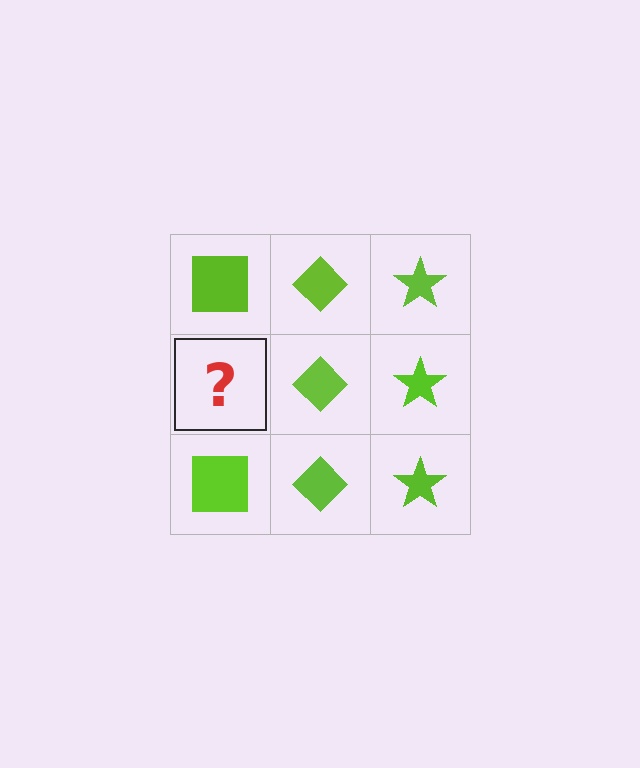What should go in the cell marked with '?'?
The missing cell should contain a lime square.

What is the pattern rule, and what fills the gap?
The rule is that each column has a consistent shape. The gap should be filled with a lime square.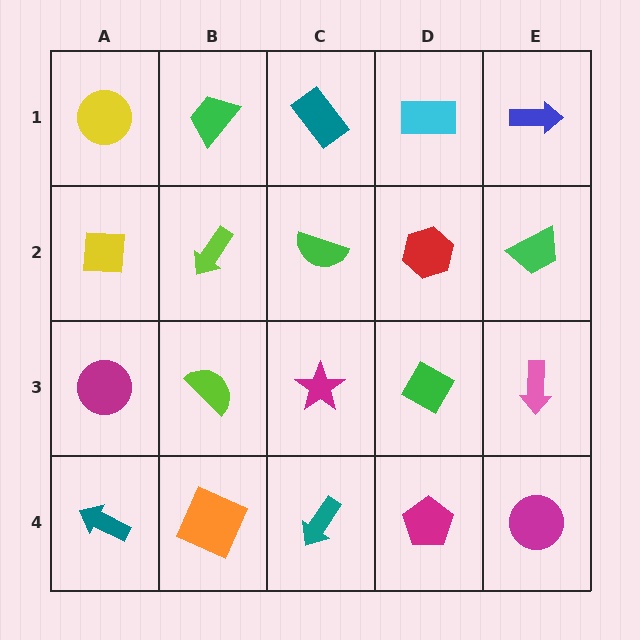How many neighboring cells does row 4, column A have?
2.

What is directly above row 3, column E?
A green trapezoid.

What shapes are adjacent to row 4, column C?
A magenta star (row 3, column C), an orange square (row 4, column B), a magenta pentagon (row 4, column D).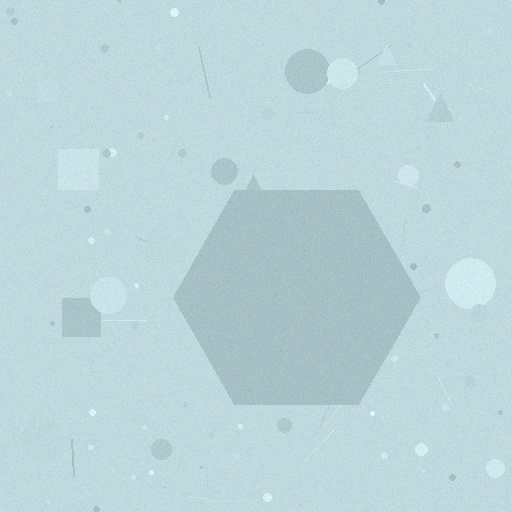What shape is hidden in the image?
A hexagon is hidden in the image.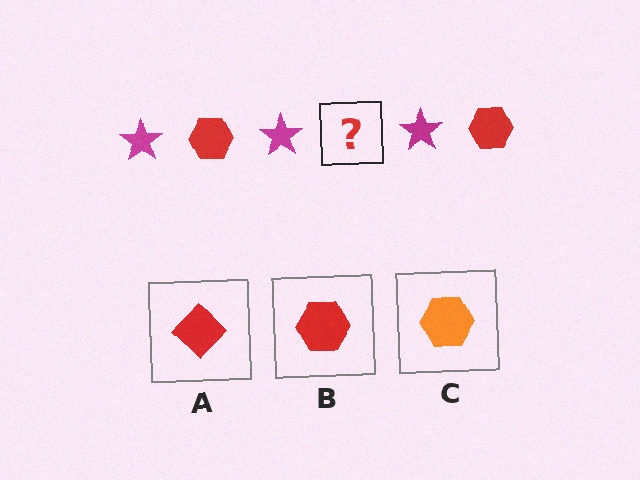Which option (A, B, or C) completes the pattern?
B.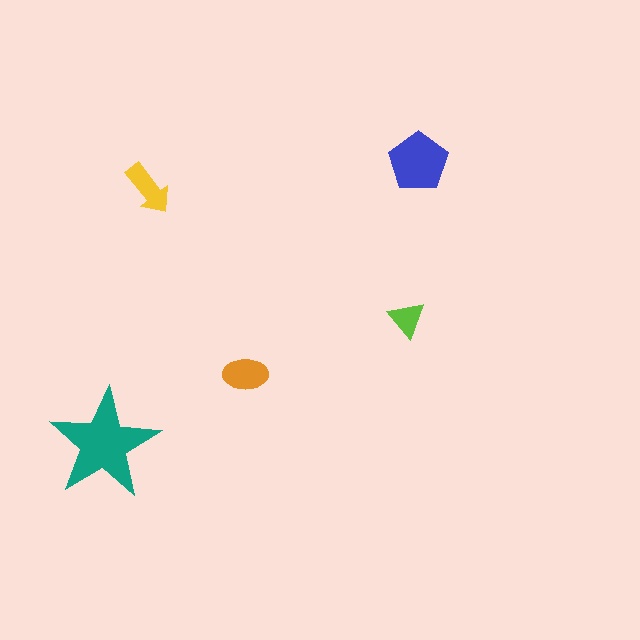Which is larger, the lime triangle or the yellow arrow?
The yellow arrow.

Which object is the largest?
The teal star.